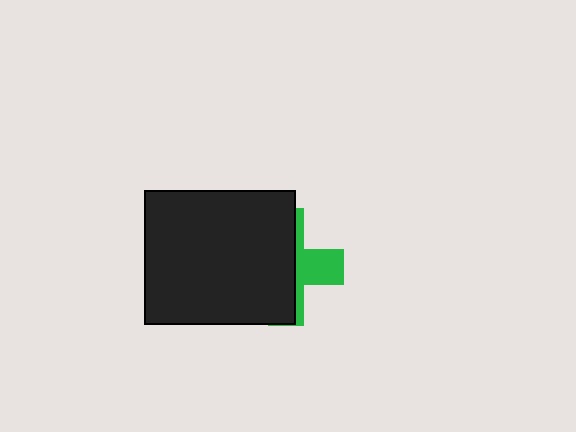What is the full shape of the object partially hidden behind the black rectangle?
The partially hidden object is a green cross.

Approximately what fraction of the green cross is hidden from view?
Roughly 67% of the green cross is hidden behind the black rectangle.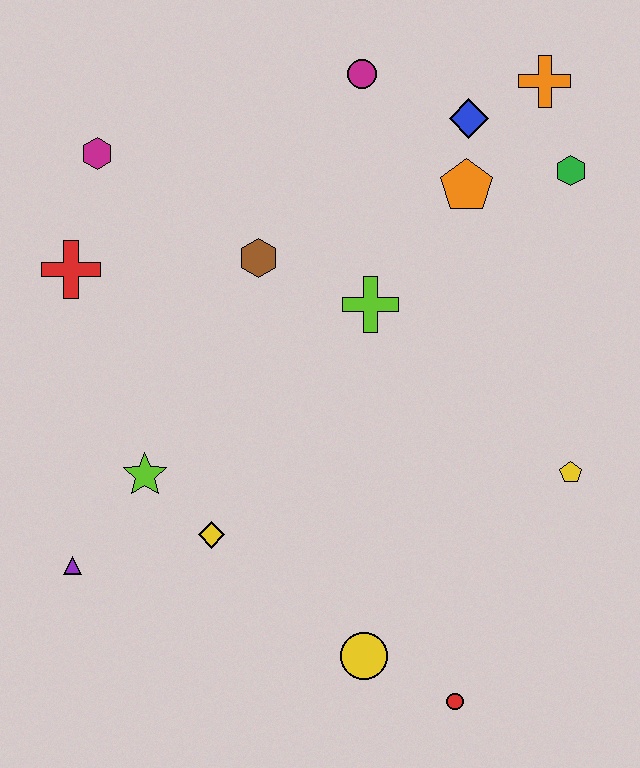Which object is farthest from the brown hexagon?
The red circle is farthest from the brown hexagon.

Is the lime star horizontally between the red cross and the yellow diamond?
Yes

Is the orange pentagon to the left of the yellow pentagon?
Yes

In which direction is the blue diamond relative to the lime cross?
The blue diamond is above the lime cross.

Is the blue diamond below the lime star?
No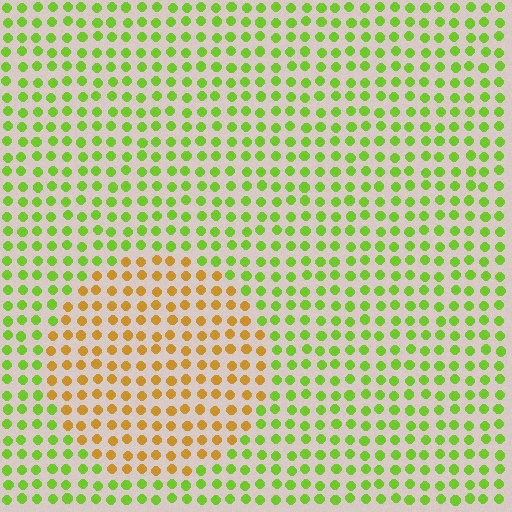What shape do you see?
I see a circle.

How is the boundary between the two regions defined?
The boundary is defined purely by a slight shift in hue (about 56 degrees). Spacing, size, and orientation are identical on both sides.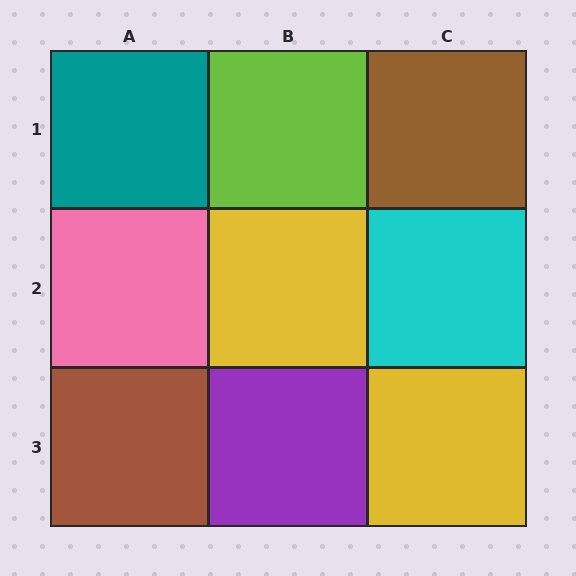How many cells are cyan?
1 cell is cyan.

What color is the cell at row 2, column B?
Yellow.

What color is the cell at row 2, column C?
Cyan.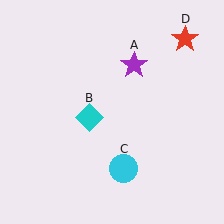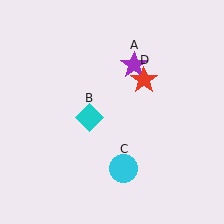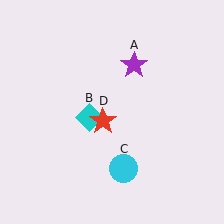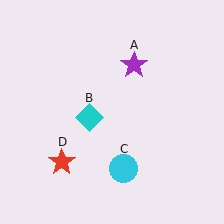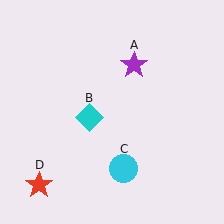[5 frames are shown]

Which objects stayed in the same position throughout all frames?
Purple star (object A) and cyan diamond (object B) and cyan circle (object C) remained stationary.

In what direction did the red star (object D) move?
The red star (object D) moved down and to the left.